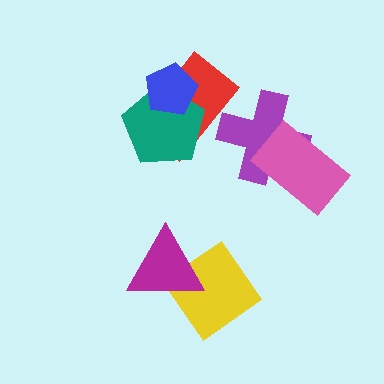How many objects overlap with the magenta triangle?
1 object overlaps with the magenta triangle.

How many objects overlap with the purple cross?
2 objects overlap with the purple cross.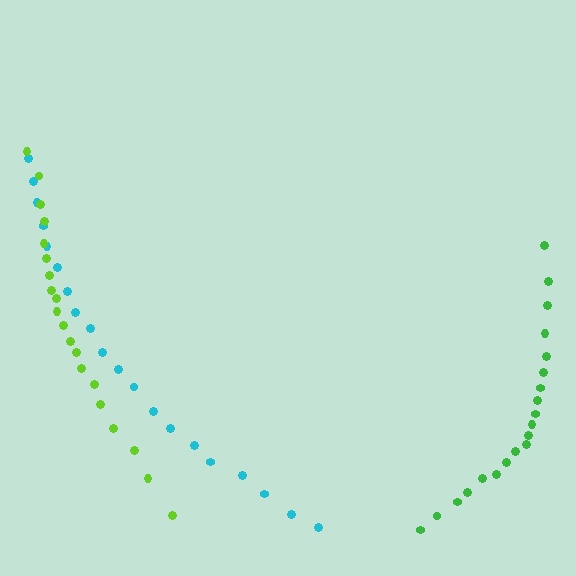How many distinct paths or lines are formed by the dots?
There are 3 distinct paths.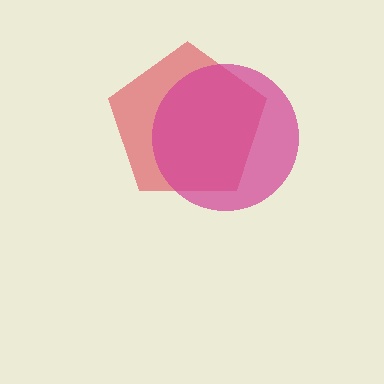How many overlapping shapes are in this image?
There are 2 overlapping shapes in the image.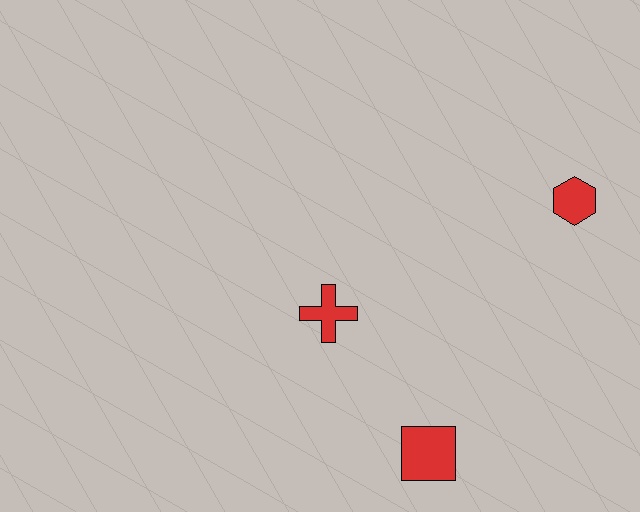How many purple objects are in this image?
There are no purple objects.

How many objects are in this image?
There are 3 objects.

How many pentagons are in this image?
There are no pentagons.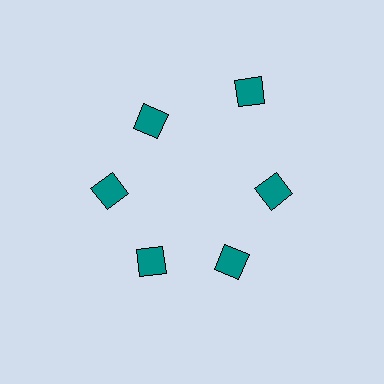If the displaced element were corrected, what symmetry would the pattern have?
It would have 6-fold rotational symmetry — the pattern would map onto itself every 60 degrees.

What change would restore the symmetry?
The symmetry would be restored by moving it inward, back onto the ring so that all 6 diamonds sit at equal angles and equal distance from the center.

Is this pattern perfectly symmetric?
No. The 6 teal diamonds are arranged in a ring, but one element near the 1 o'clock position is pushed outward from the center, breaking the 6-fold rotational symmetry.